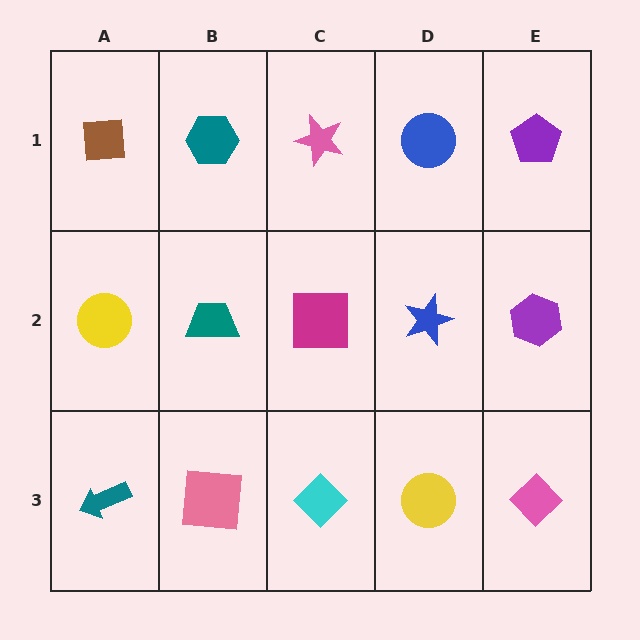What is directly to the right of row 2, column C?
A blue star.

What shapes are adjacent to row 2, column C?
A pink star (row 1, column C), a cyan diamond (row 3, column C), a teal trapezoid (row 2, column B), a blue star (row 2, column D).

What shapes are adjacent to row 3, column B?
A teal trapezoid (row 2, column B), a teal arrow (row 3, column A), a cyan diamond (row 3, column C).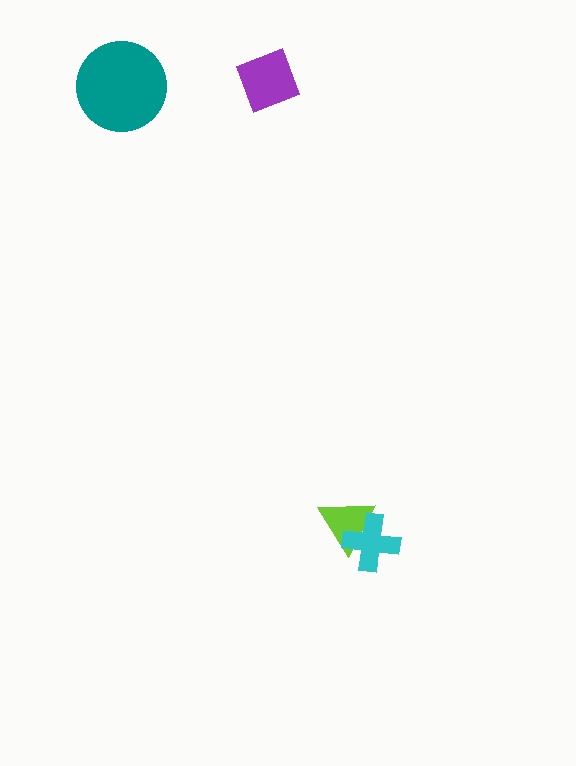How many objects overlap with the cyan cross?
1 object overlaps with the cyan cross.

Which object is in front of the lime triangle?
The cyan cross is in front of the lime triangle.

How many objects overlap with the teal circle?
0 objects overlap with the teal circle.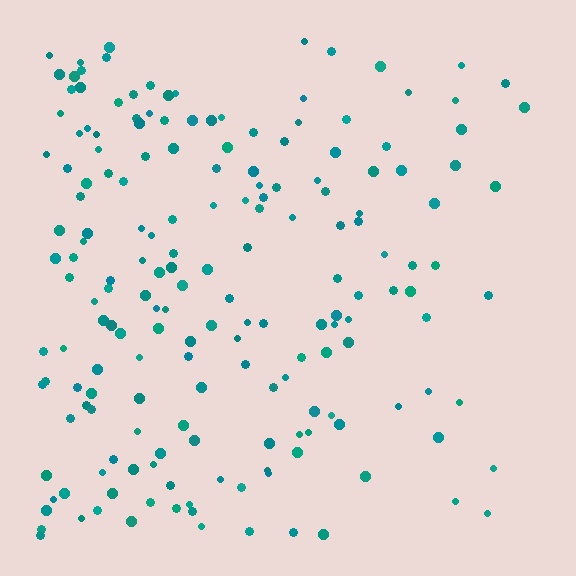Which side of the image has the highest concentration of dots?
The left.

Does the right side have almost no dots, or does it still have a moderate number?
Still a moderate number, just noticeably fewer than the left.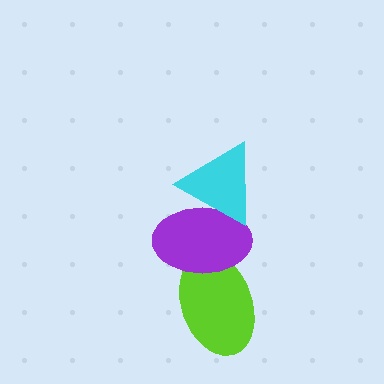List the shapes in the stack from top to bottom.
From top to bottom: the cyan triangle, the purple ellipse, the lime ellipse.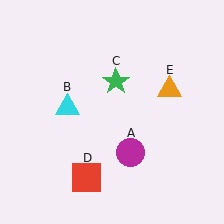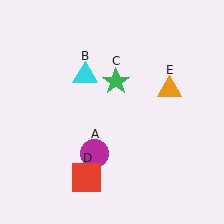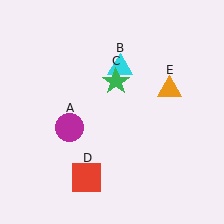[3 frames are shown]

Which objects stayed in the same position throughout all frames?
Green star (object C) and red square (object D) and orange triangle (object E) remained stationary.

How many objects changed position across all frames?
2 objects changed position: magenta circle (object A), cyan triangle (object B).